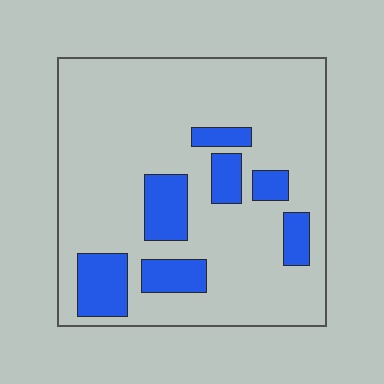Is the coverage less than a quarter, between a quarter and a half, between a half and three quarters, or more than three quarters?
Less than a quarter.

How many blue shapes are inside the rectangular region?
7.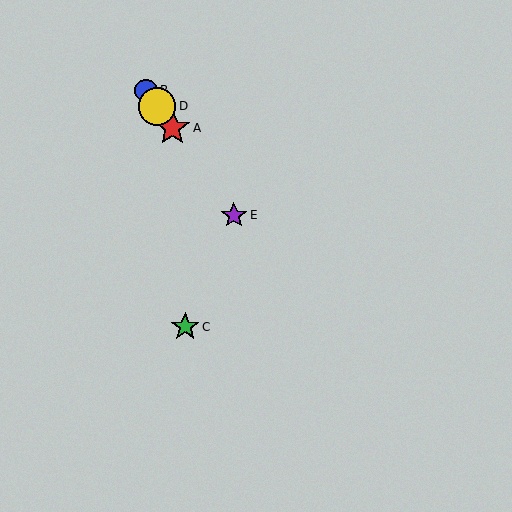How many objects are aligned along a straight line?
4 objects (A, B, D, E) are aligned along a straight line.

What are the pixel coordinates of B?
Object B is at (146, 90).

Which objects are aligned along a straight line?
Objects A, B, D, E are aligned along a straight line.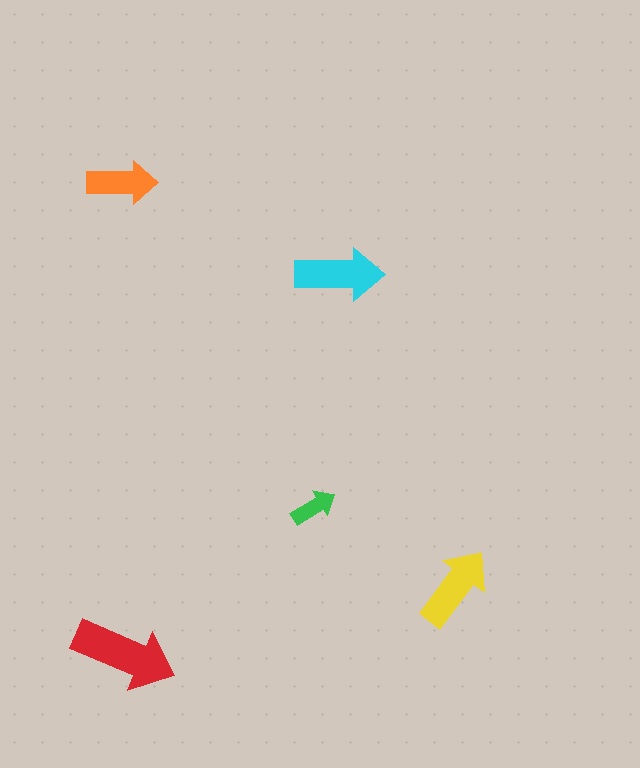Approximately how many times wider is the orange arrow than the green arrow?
About 1.5 times wider.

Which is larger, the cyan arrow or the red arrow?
The red one.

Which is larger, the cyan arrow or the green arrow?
The cyan one.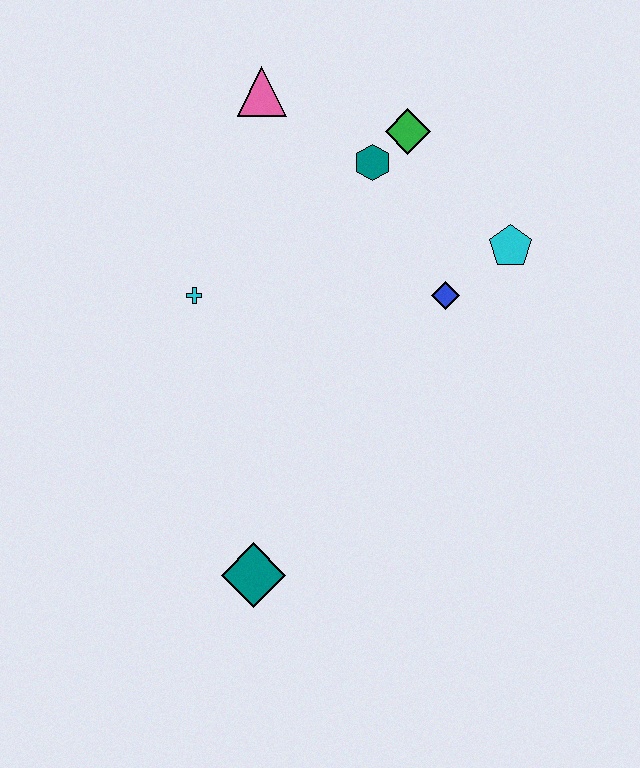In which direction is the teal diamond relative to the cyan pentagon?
The teal diamond is below the cyan pentagon.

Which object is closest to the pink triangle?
The teal hexagon is closest to the pink triangle.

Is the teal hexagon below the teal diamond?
No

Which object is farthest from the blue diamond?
The teal diamond is farthest from the blue diamond.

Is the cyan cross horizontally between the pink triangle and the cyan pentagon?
No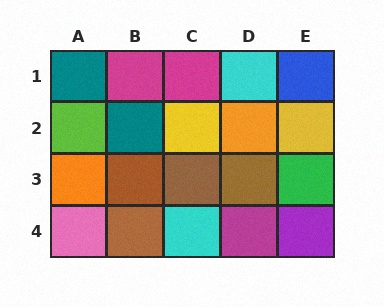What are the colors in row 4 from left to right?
Pink, brown, cyan, magenta, purple.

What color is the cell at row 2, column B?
Teal.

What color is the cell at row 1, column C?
Magenta.